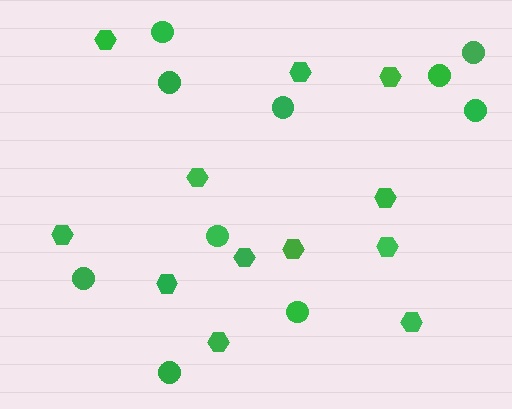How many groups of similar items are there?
There are 2 groups: one group of hexagons (12) and one group of circles (10).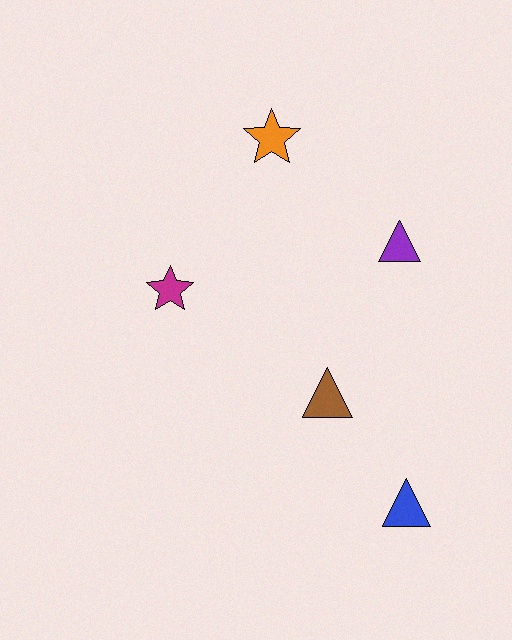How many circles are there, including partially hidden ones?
There are no circles.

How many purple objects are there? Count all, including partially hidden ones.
There is 1 purple object.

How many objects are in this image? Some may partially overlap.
There are 5 objects.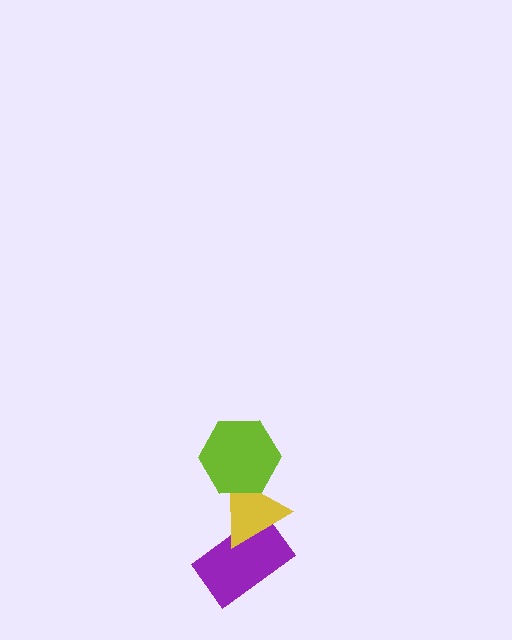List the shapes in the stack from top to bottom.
From top to bottom: the lime hexagon, the yellow triangle, the purple rectangle.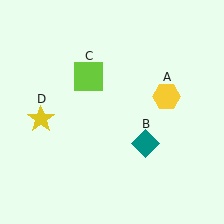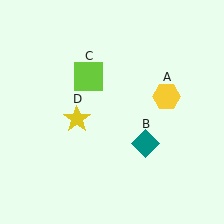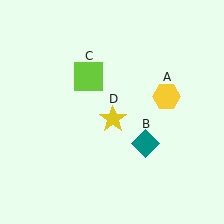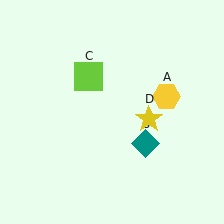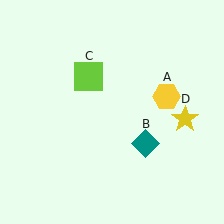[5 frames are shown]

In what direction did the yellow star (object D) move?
The yellow star (object D) moved right.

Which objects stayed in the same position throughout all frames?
Yellow hexagon (object A) and teal diamond (object B) and lime square (object C) remained stationary.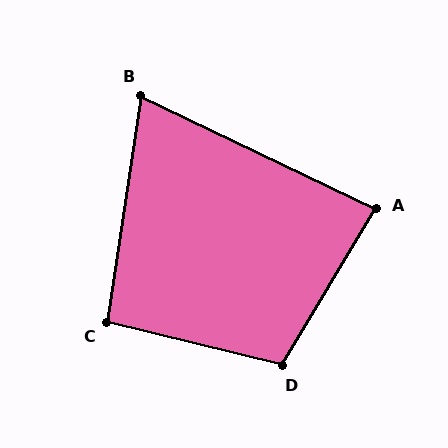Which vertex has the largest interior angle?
D, at approximately 107 degrees.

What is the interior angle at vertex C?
Approximately 95 degrees (obtuse).